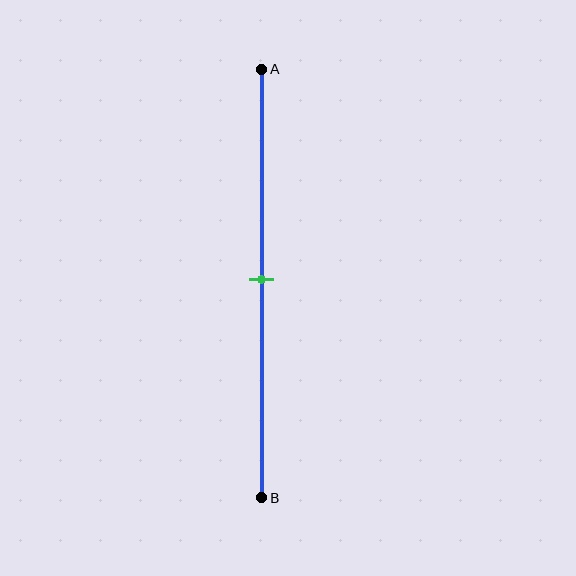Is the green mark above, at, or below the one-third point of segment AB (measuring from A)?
The green mark is below the one-third point of segment AB.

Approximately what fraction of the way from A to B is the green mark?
The green mark is approximately 50% of the way from A to B.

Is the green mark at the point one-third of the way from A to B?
No, the mark is at about 50% from A, not at the 33% one-third point.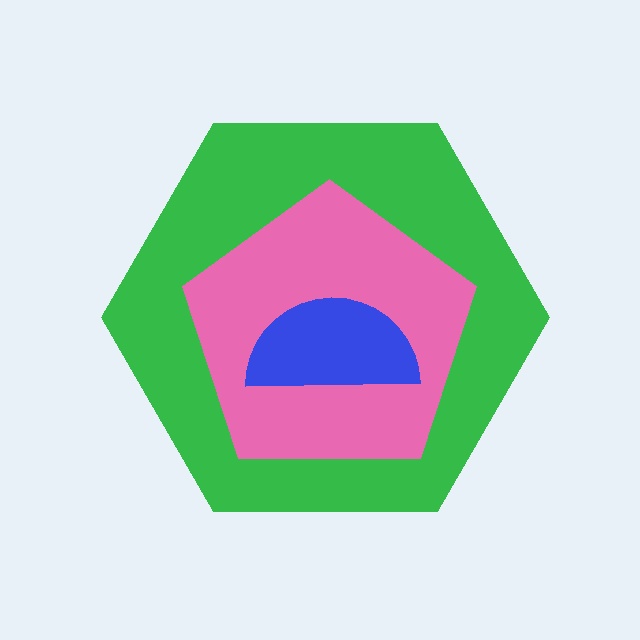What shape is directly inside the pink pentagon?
The blue semicircle.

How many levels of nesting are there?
3.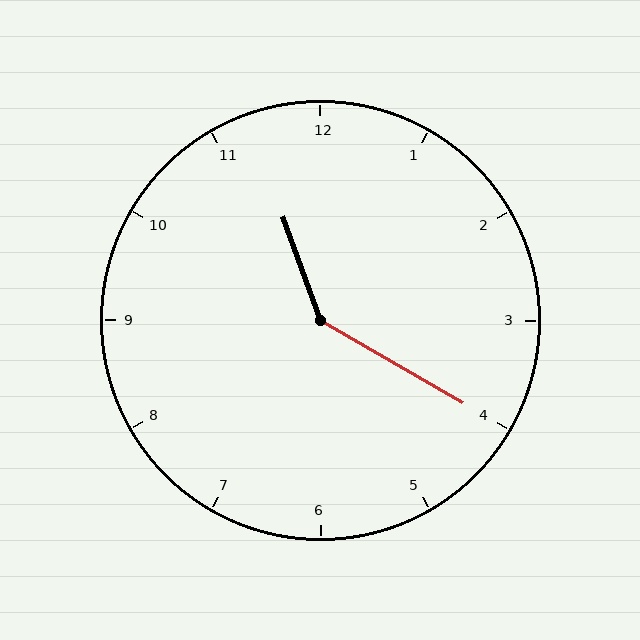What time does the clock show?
11:20.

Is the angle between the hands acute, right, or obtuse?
It is obtuse.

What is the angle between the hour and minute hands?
Approximately 140 degrees.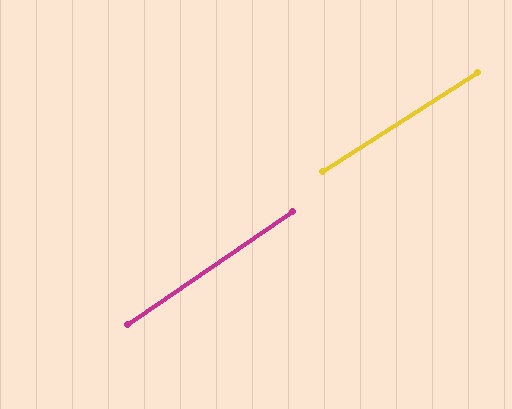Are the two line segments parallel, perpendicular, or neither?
Parallel — their directions differ by only 1.8°.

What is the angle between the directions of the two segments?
Approximately 2 degrees.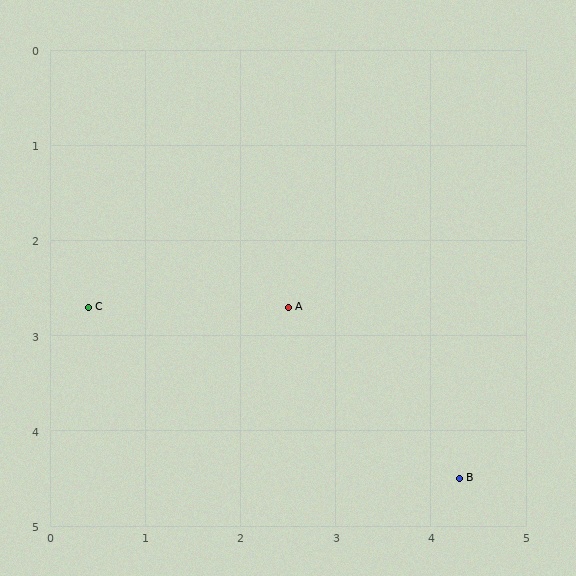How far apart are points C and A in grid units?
Points C and A are about 2.1 grid units apart.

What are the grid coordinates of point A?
Point A is at approximately (2.5, 2.7).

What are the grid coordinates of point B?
Point B is at approximately (4.3, 4.5).